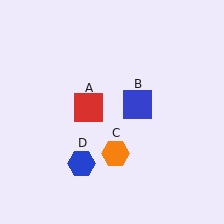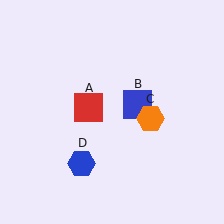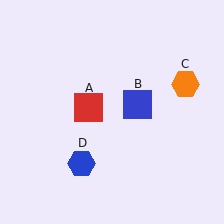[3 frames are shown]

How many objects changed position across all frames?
1 object changed position: orange hexagon (object C).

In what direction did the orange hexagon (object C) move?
The orange hexagon (object C) moved up and to the right.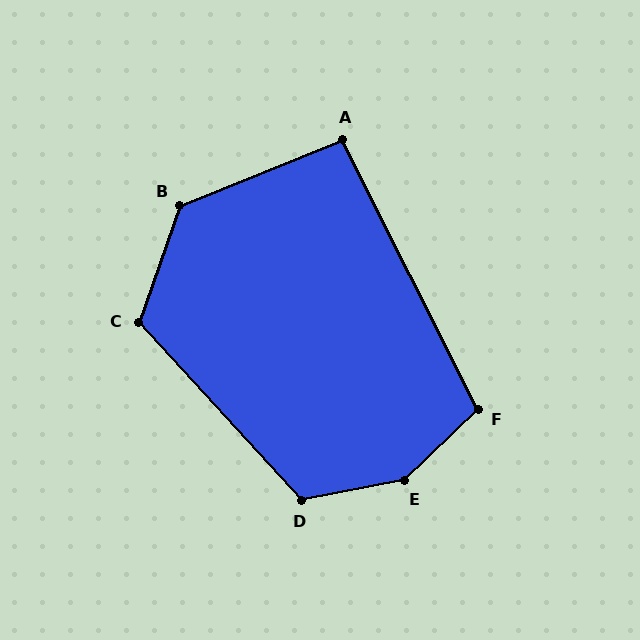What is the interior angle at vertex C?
Approximately 118 degrees (obtuse).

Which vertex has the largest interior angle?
E, at approximately 147 degrees.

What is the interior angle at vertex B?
Approximately 131 degrees (obtuse).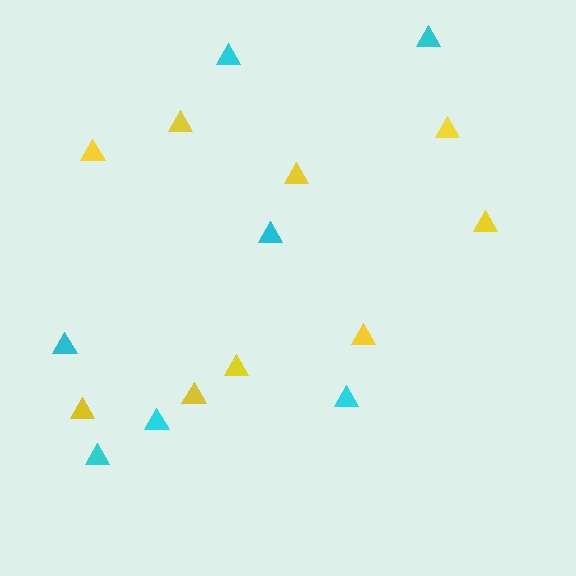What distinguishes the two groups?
There are 2 groups: one group of cyan triangles (7) and one group of yellow triangles (9).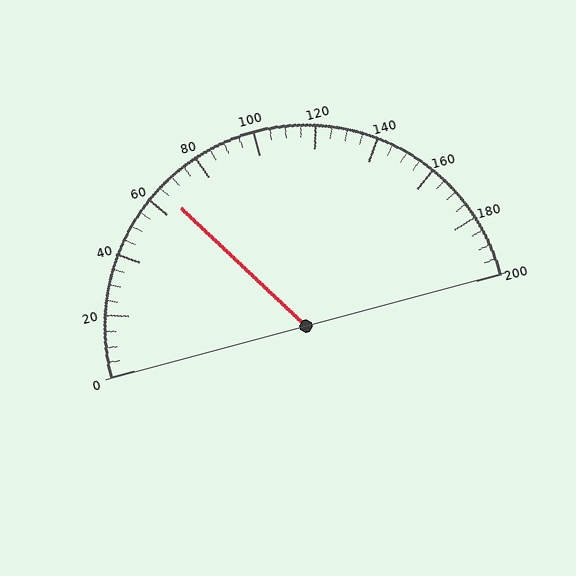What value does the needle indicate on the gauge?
The needle indicates approximately 65.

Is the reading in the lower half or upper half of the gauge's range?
The reading is in the lower half of the range (0 to 200).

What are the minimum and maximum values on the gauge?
The gauge ranges from 0 to 200.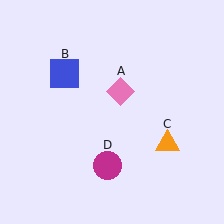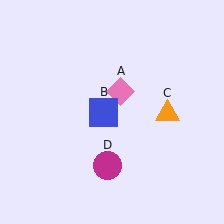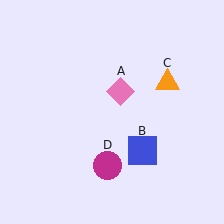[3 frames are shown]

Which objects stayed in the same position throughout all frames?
Pink diamond (object A) and magenta circle (object D) remained stationary.